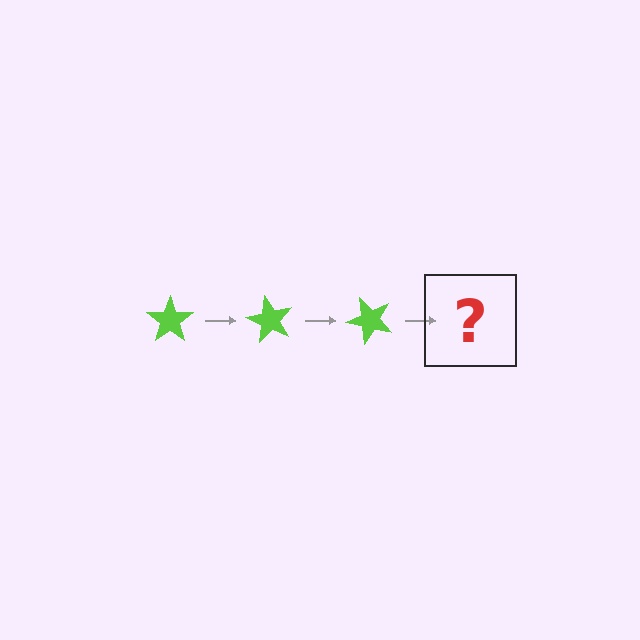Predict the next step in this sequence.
The next step is a lime star rotated 180 degrees.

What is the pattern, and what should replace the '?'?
The pattern is that the star rotates 60 degrees each step. The '?' should be a lime star rotated 180 degrees.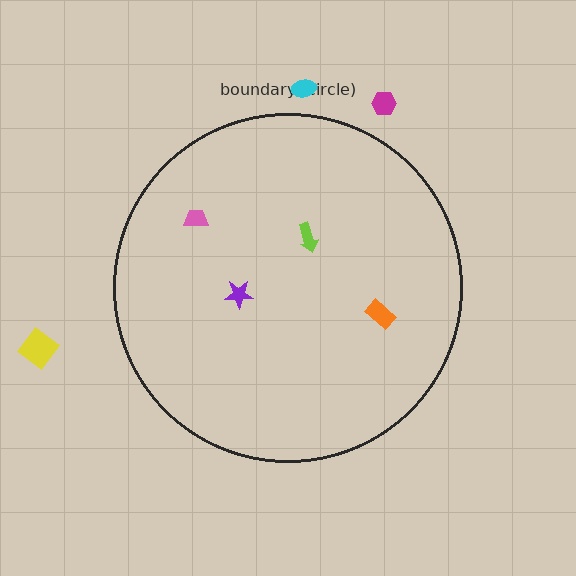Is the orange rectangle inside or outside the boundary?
Inside.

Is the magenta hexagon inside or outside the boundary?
Outside.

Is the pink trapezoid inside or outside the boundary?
Inside.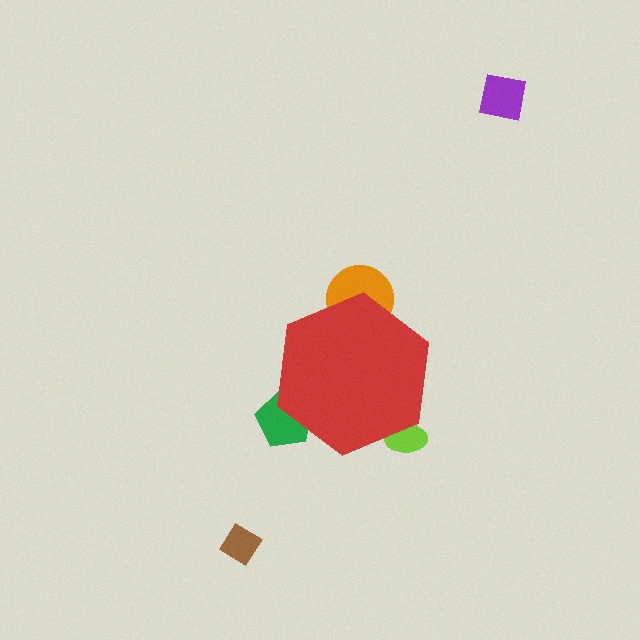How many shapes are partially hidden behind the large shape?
3 shapes are partially hidden.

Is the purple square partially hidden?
No, the purple square is fully visible.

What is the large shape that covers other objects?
A red hexagon.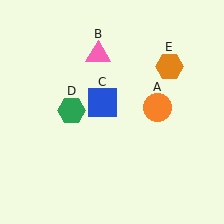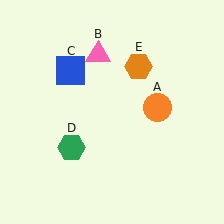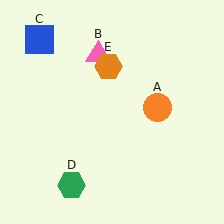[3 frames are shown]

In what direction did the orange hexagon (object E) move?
The orange hexagon (object E) moved left.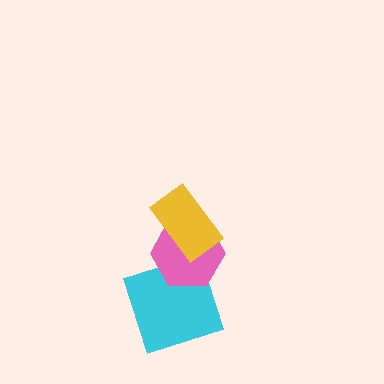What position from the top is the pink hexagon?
The pink hexagon is 2nd from the top.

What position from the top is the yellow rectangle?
The yellow rectangle is 1st from the top.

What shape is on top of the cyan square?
The pink hexagon is on top of the cyan square.